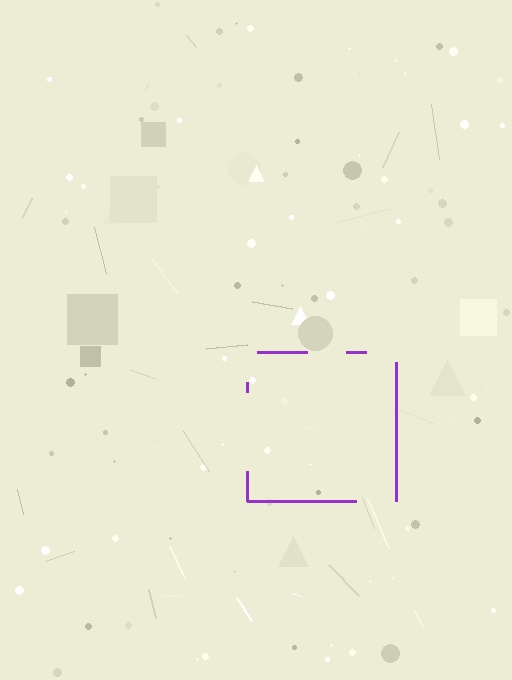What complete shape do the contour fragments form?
The contour fragments form a square.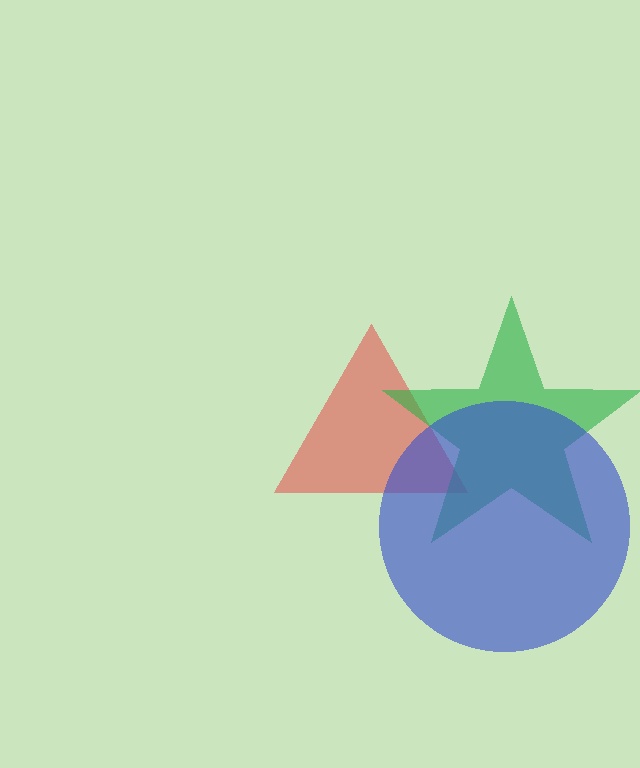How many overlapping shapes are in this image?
There are 3 overlapping shapes in the image.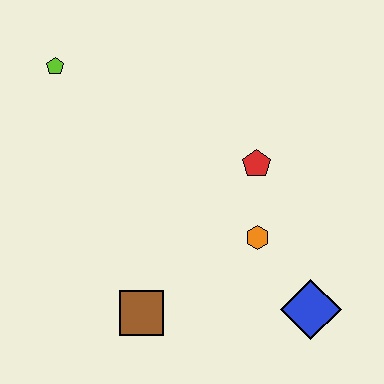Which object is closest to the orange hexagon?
The red pentagon is closest to the orange hexagon.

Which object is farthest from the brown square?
The lime pentagon is farthest from the brown square.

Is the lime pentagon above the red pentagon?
Yes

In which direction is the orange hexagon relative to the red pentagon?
The orange hexagon is below the red pentagon.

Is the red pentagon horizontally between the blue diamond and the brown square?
Yes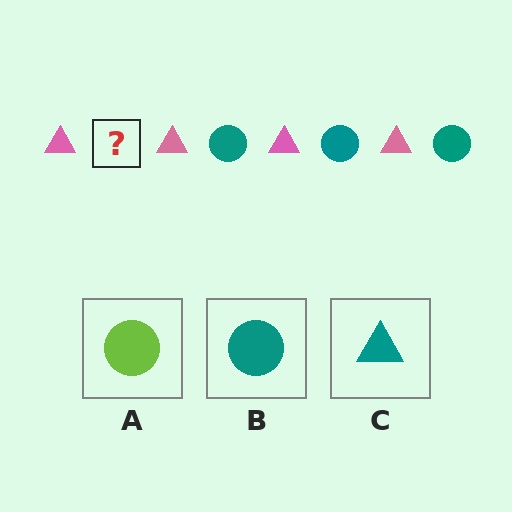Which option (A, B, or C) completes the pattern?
B.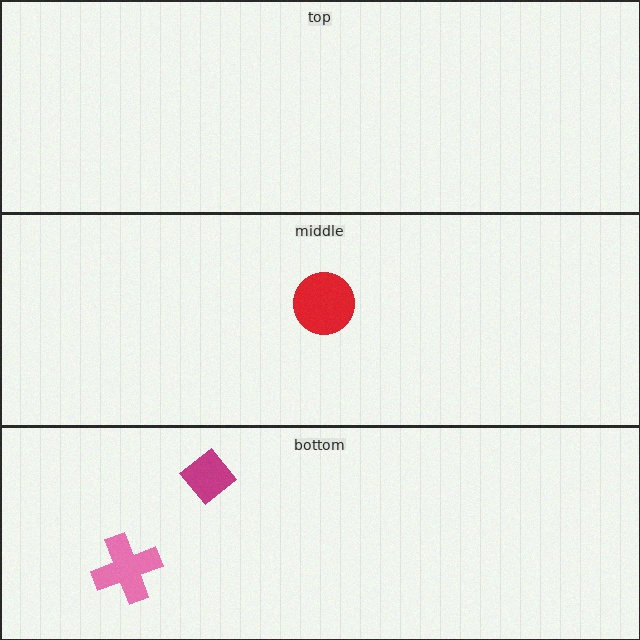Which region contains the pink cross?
The bottom region.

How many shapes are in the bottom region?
2.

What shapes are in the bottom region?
The pink cross, the magenta diamond.